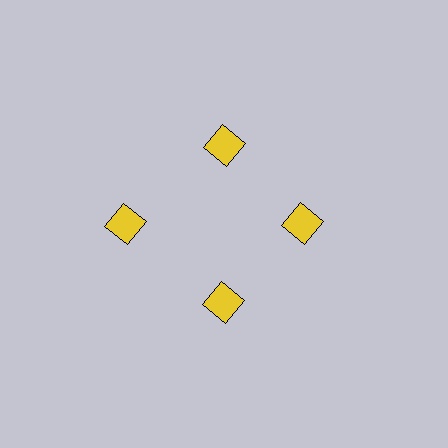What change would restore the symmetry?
The symmetry would be restored by moving it inward, back onto the ring so that all 4 squares sit at equal angles and equal distance from the center.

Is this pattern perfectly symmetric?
No. The 4 yellow squares are arranged in a ring, but one element near the 9 o'clock position is pushed outward from the center, breaking the 4-fold rotational symmetry.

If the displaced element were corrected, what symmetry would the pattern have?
It would have 4-fold rotational symmetry — the pattern would map onto itself every 90 degrees.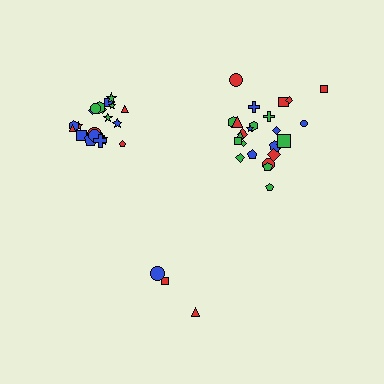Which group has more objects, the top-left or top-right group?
The top-right group.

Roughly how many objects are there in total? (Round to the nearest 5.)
Roughly 50 objects in total.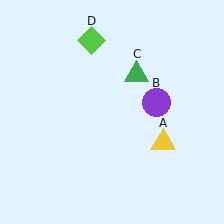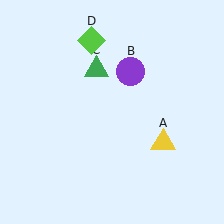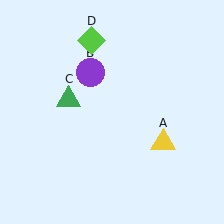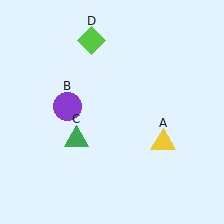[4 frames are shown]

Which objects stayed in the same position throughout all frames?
Yellow triangle (object A) and lime diamond (object D) remained stationary.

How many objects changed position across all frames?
2 objects changed position: purple circle (object B), green triangle (object C).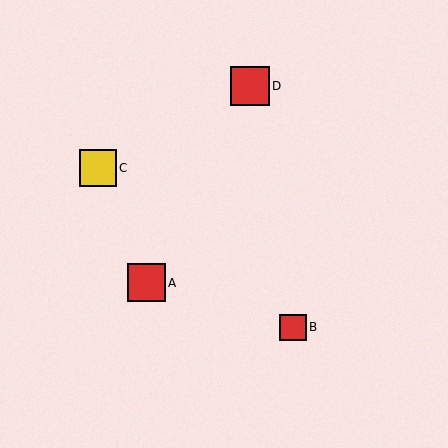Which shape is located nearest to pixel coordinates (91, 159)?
The yellow square (labeled C) at (98, 168) is nearest to that location.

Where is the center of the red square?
The center of the red square is at (250, 86).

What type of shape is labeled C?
Shape C is a yellow square.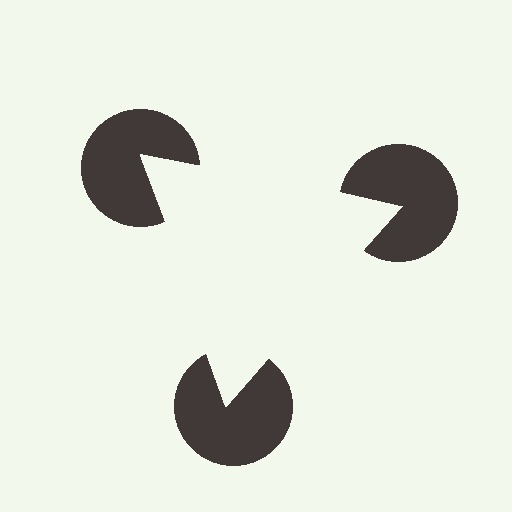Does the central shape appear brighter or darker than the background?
It typically appears slightly brighter than the background, even though no actual brightness change is drawn.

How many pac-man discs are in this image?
There are 3 — one at each vertex of the illusory triangle.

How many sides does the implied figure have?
3 sides.